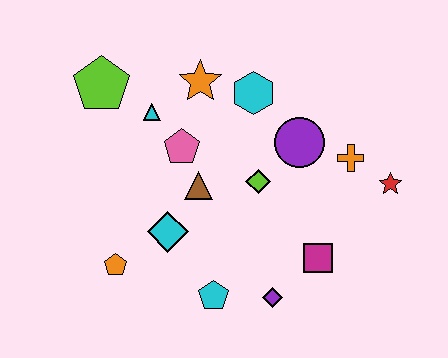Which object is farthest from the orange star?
The purple diamond is farthest from the orange star.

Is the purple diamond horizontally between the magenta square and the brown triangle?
Yes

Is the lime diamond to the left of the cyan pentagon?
No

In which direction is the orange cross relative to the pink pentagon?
The orange cross is to the right of the pink pentagon.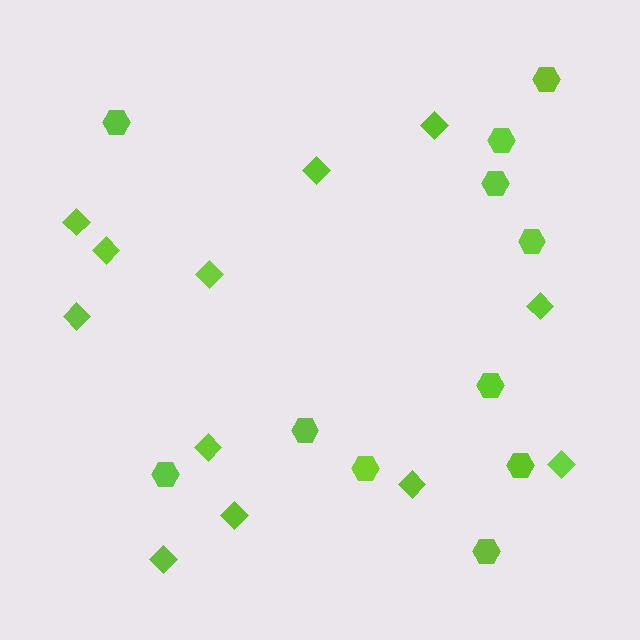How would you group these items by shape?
There are 2 groups: one group of hexagons (11) and one group of diamonds (12).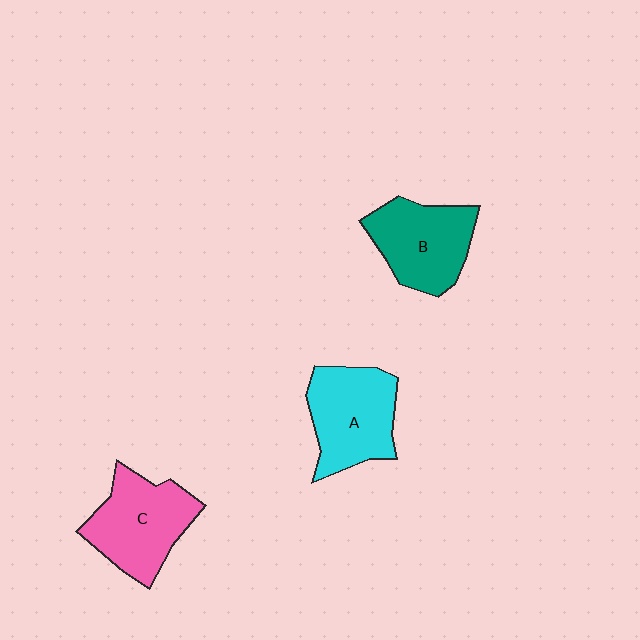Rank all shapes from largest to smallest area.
From largest to smallest: C (pink), A (cyan), B (teal).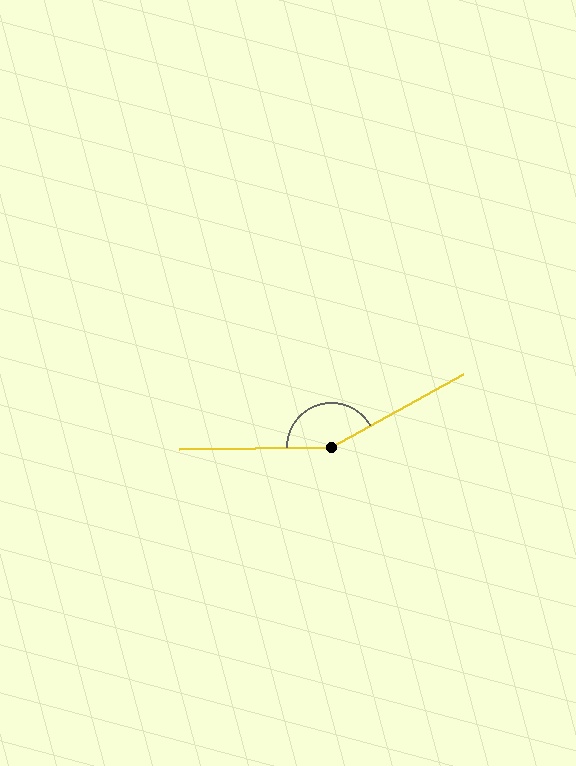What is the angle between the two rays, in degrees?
Approximately 152 degrees.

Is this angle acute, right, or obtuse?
It is obtuse.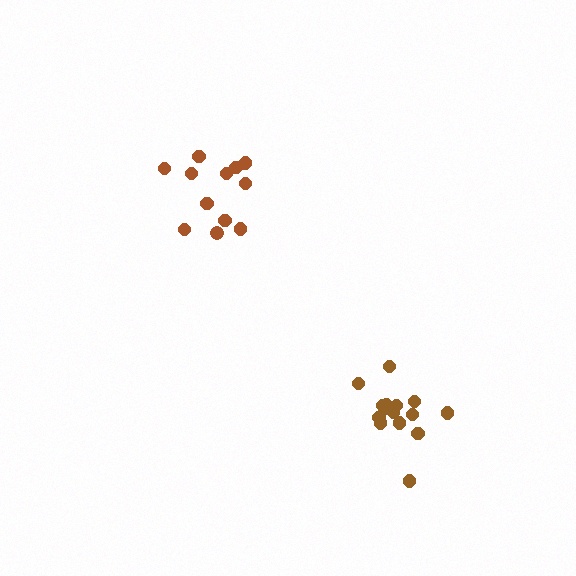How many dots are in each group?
Group 1: 15 dots, Group 2: 12 dots (27 total).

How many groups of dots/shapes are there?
There are 2 groups.